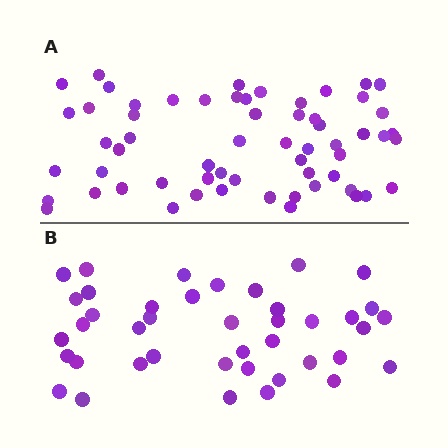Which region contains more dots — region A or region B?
Region A (the top region) has more dots.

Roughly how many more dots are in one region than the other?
Region A has approximately 20 more dots than region B.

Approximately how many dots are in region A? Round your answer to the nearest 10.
About 60 dots.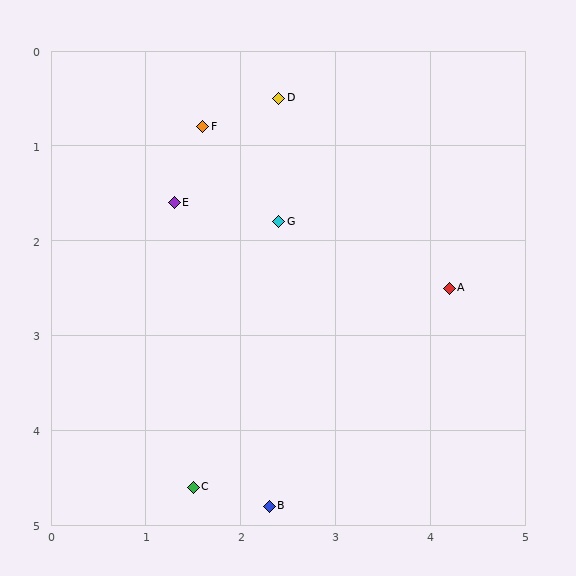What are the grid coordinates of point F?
Point F is at approximately (1.6, 0.8).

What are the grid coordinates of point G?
Point G is at approximately (2.4, 1.8).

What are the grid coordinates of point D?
Point D is at approximately (2.4, 0.5).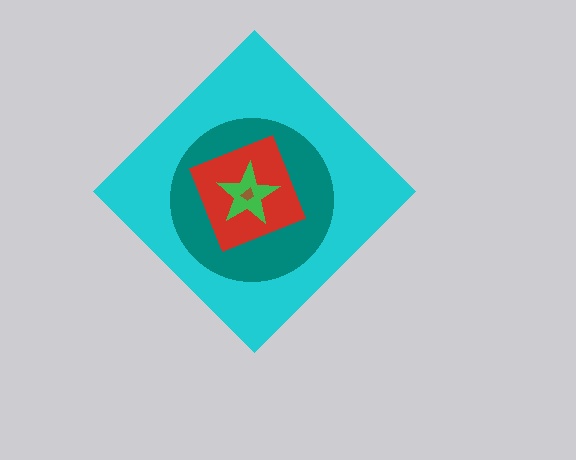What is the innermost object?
The brown trapezoid.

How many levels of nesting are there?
5.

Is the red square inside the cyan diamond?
Yes.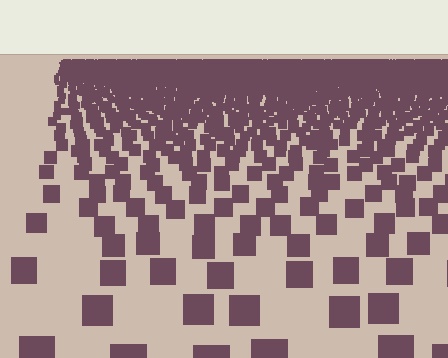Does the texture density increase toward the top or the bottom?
Density increases toward the top.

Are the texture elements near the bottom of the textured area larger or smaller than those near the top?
Larger. Near the bottom, elements are closer to the viewer and appear at a bigger on-screen size.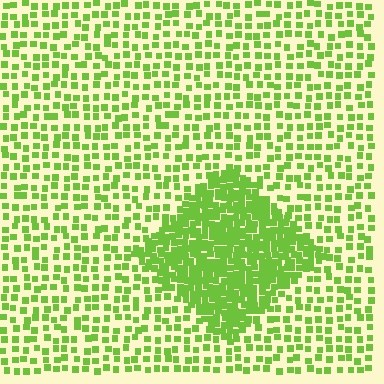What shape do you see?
I see a diamond.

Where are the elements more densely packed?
The elements are more densely packed inside the diamond boundary.